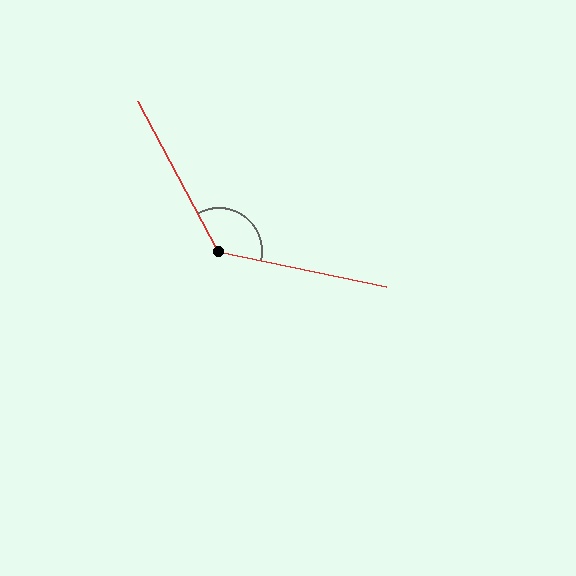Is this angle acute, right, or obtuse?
It is obtuse.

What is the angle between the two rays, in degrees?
Approximately 130 degrees.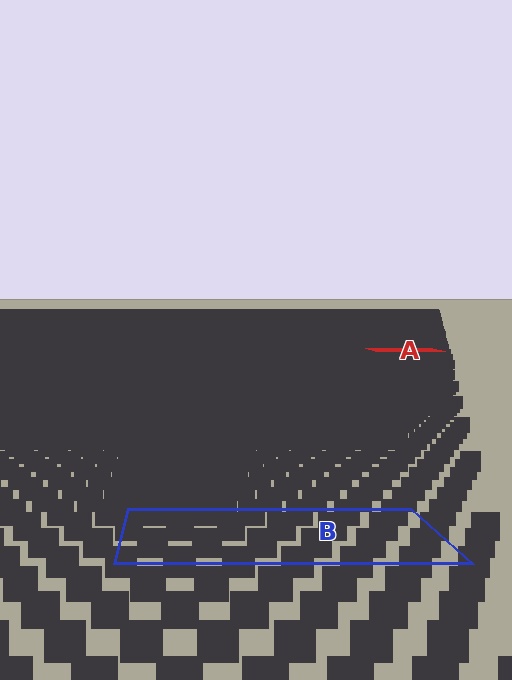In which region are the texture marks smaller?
The texture marks are smaller in region A, because it is farther away.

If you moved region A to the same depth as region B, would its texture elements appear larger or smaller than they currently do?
They would appear larger. At a closer depth, the same texture elements are projected at a bigger on-screen size.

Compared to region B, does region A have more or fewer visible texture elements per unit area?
Region A has more texture elements per unit area — they are packed more densely because it is farther away.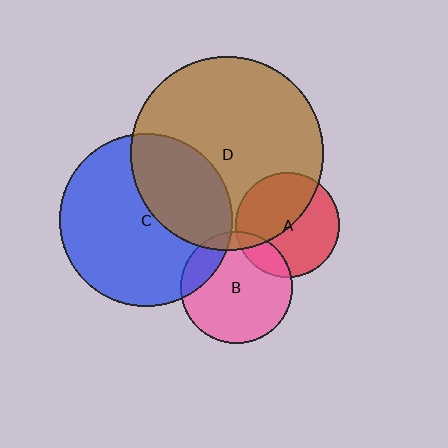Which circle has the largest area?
Circle D (brown).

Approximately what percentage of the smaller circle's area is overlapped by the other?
Approximately 20%.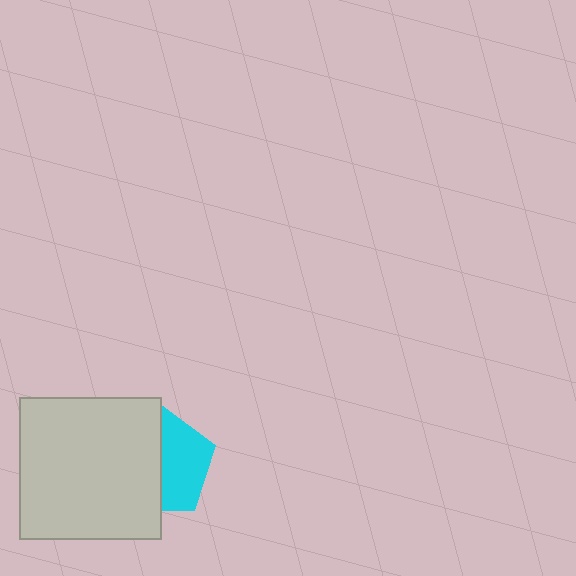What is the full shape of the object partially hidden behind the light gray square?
The partially hidden object is a cyan pentagon.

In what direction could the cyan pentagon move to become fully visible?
The cyan pentagon could move right. That would shift it out from behind the light gray square entirely.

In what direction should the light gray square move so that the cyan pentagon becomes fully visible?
The light gray square should move left. That is the shortest direction to clear the overlap and leave the cyan pentagon fully visible.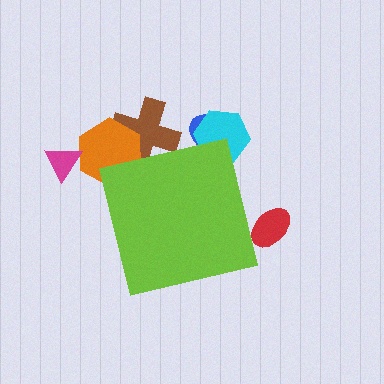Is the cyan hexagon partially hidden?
Yes, the cyan hexagon is partially hidden behind the lime square.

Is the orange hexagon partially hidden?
Yes, the orange hexagon is partially hidden behind the lime square.